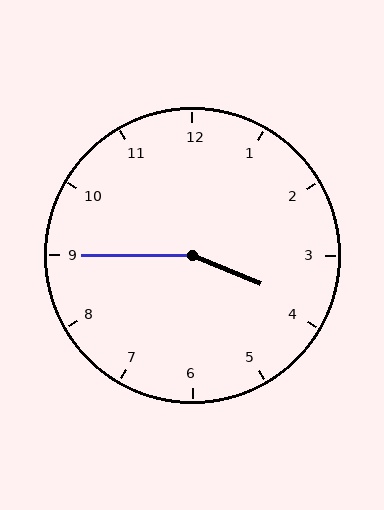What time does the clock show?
3:45.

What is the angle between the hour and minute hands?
Approximately 158 degrees.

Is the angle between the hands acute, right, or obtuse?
It is obtuse.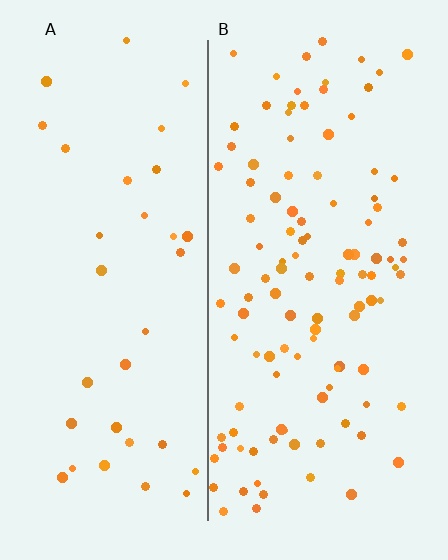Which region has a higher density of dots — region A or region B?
B (the right).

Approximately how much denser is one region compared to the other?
Approximately 3.1× — region B over region A.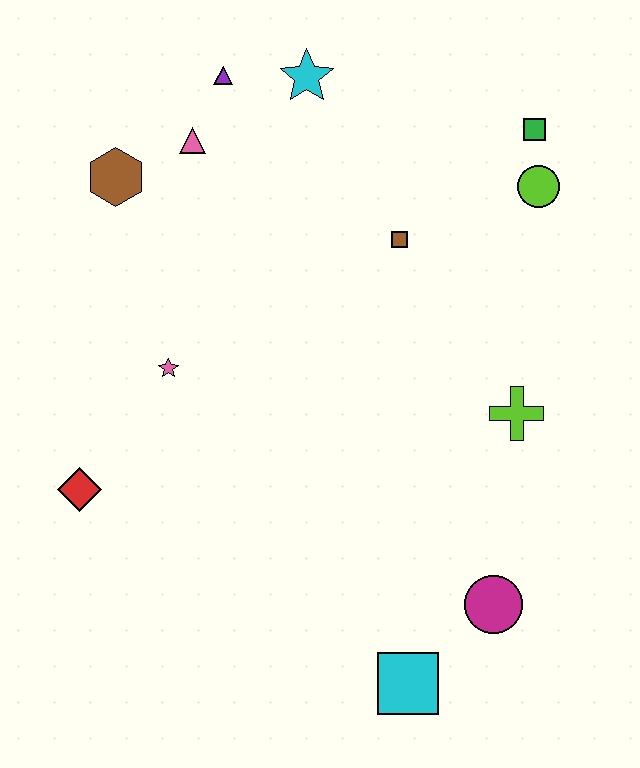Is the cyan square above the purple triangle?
No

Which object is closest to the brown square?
The lime circle is closest to the brown square.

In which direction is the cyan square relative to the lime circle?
The cyan square is below the lime circle.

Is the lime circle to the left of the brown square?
No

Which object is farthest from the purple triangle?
The cyan square is farthest from the purple triangle.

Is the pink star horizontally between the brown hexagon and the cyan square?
Yes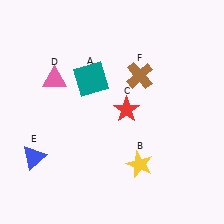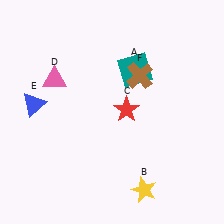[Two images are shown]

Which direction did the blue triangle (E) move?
The blue triangle (E) moved up.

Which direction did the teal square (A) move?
The teal square (A) moved right.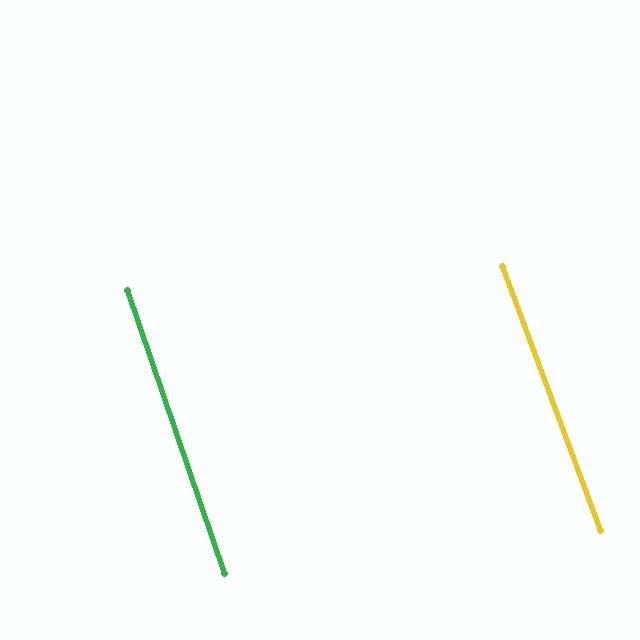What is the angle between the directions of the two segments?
Approximately 2 degrees.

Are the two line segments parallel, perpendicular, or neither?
Parallel — their directions differ by only 1.6°.